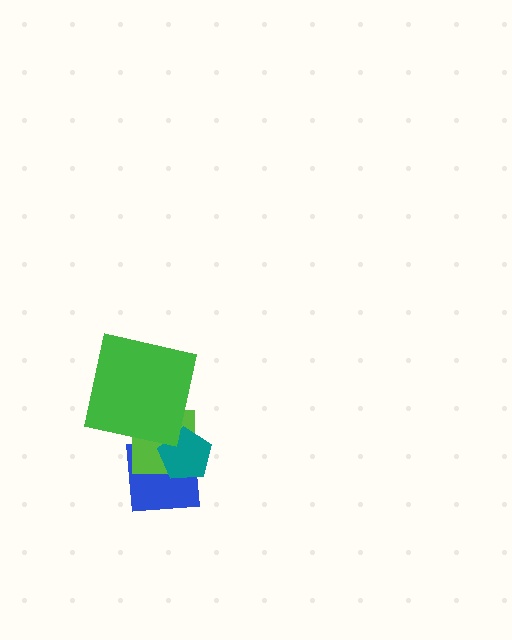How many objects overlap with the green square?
1 object overlaps with the green square.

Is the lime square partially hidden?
Yes, it is partially covered by another shape.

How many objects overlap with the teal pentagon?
2 objects overlap with the teal pentagon.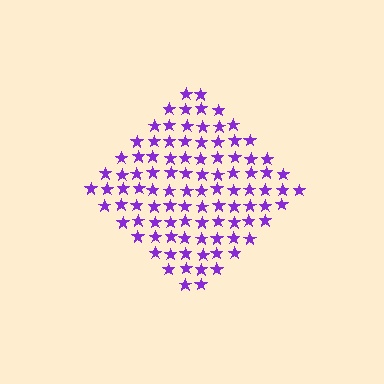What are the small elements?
The small elements are stars.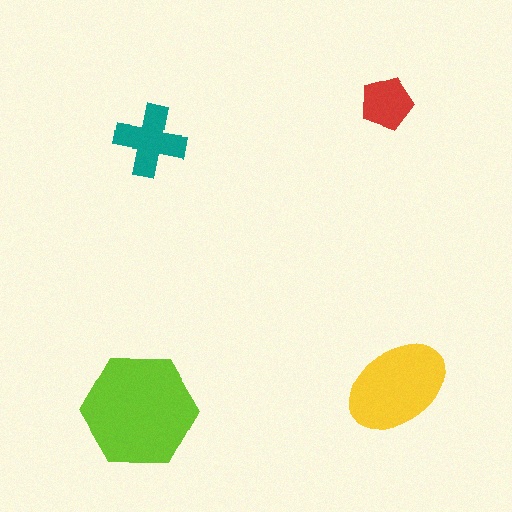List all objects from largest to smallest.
The lime hexagon, the yellow ellipse, the teal cross, the red pentagon.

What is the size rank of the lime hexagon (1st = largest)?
1st.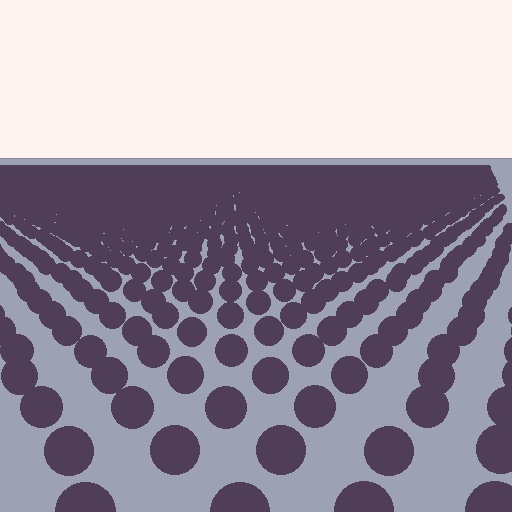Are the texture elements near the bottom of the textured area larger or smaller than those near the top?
Larger. Near the bottom, elements are closer to the viewer and appear at a bigger on-screen size.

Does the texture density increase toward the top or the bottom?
Density increases toward the top.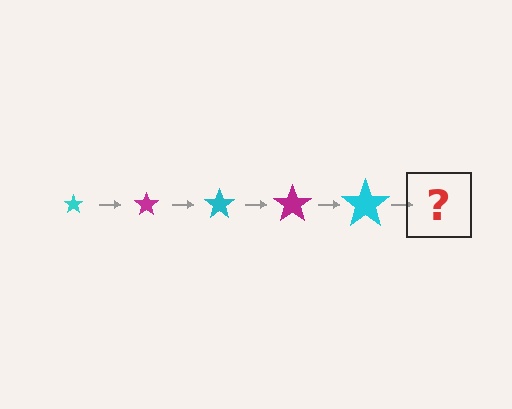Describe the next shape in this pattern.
It should be a magenta star, larger than the previous one.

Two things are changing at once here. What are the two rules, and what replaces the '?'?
The two rules are that the star grows larger each step and the color cycles through cyan and magenta. The '?' should be a magenta star, larger than the previous one.